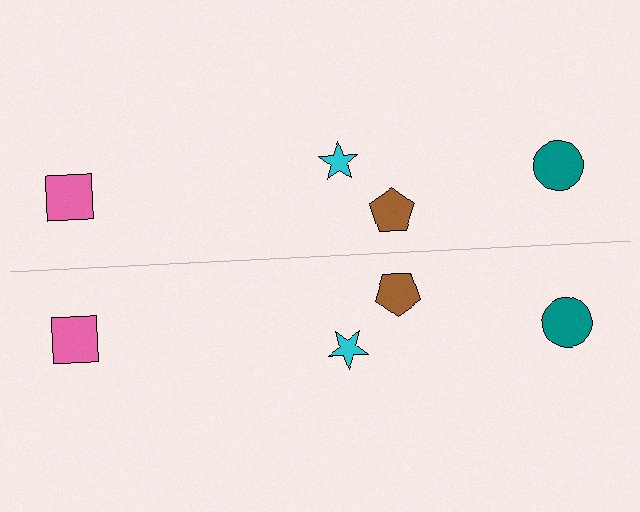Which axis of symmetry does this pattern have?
The pattern has a horizontal axis of symmetry running through the center of the image.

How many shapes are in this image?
There are 8 shapes in this image.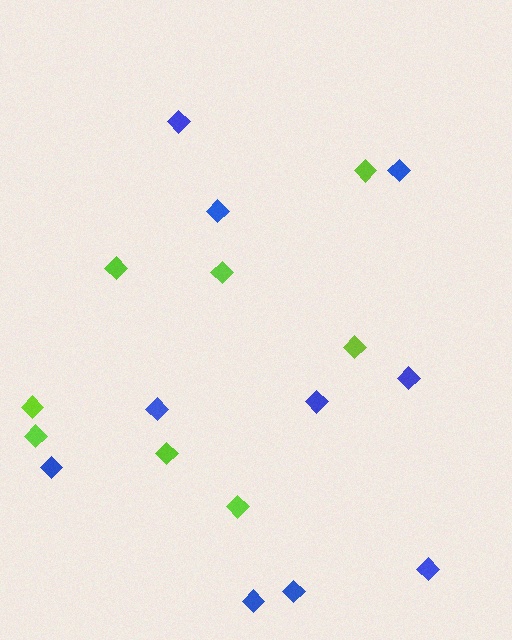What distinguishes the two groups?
There are 2 groups: one group of lime diamonds (8) and one group of blue diamonds (10).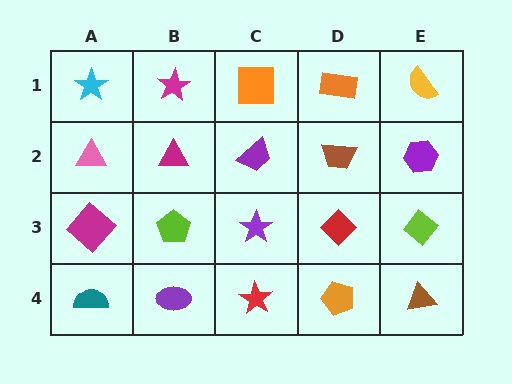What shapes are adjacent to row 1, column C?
A purple trapezoid (row 2, column C), a magenta star (row 1, column B), an orange rectangle (row 1, column D).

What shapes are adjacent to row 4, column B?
A lime pentagon (row 3, column B), a teal semicircle (row 4, column A), a red star (row 4, column C).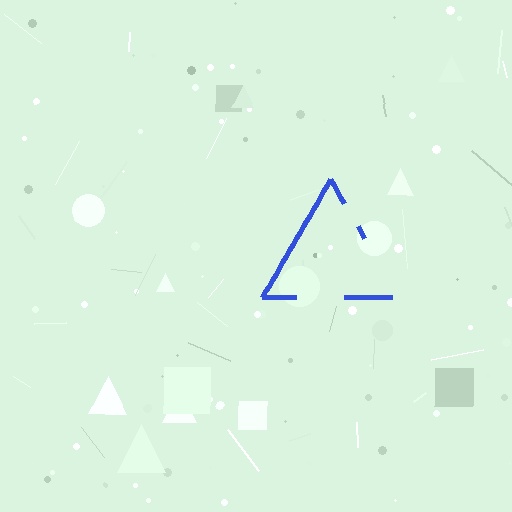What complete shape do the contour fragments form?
The contour fragments form a triangle.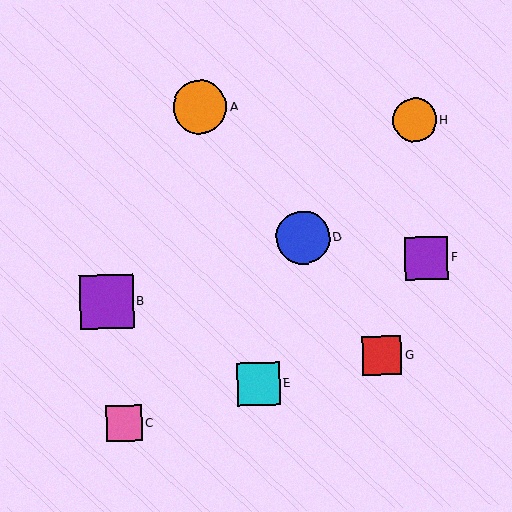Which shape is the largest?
The purple square (labeled B) is the largest.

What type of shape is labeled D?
Shape D is a blue circle.